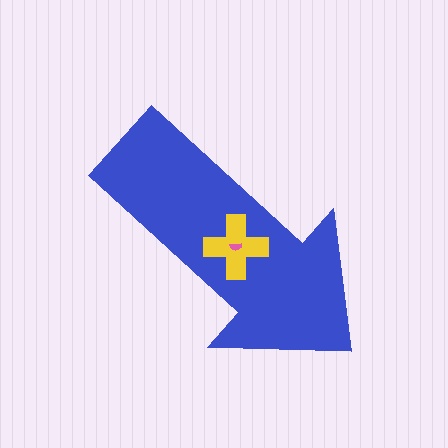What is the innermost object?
The pink semicircle.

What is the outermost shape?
The blue arrow.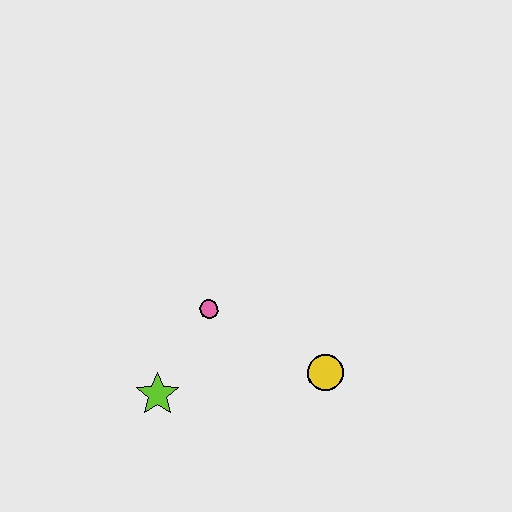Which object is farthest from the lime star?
The yellow circle is farthest from the lime star.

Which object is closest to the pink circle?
The lime star is closest to the pink circle.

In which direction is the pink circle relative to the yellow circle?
The pink circle is to the left of the yellow circle.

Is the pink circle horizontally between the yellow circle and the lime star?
Yes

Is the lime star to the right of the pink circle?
No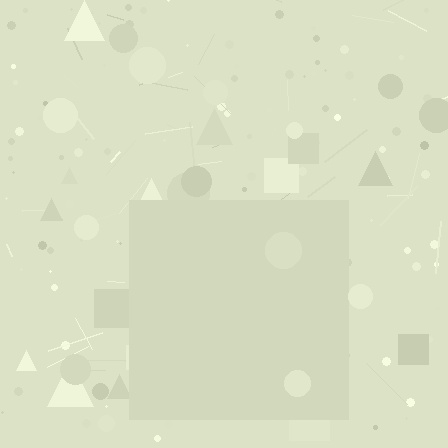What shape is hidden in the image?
A square is hidden in the image.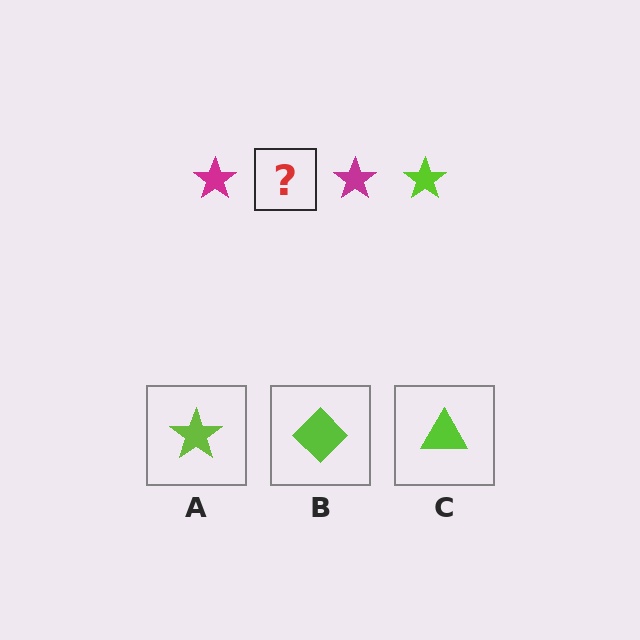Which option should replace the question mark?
Option A.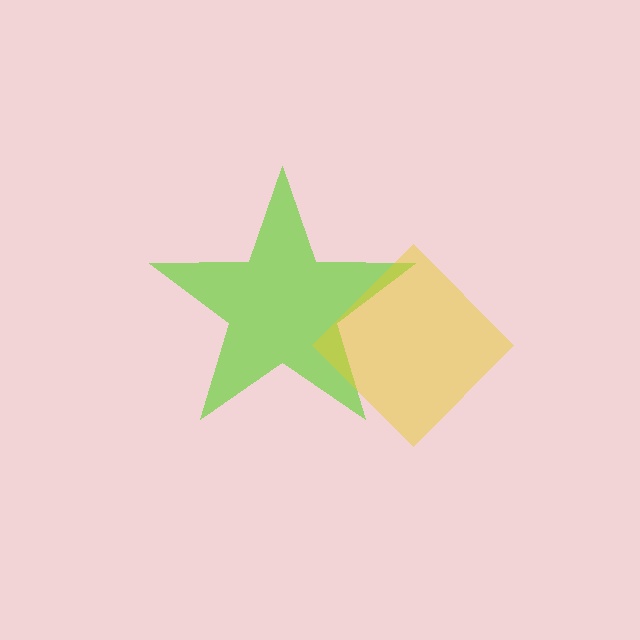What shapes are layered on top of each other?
The layered shapes are: a lime star, a yellow diamond.